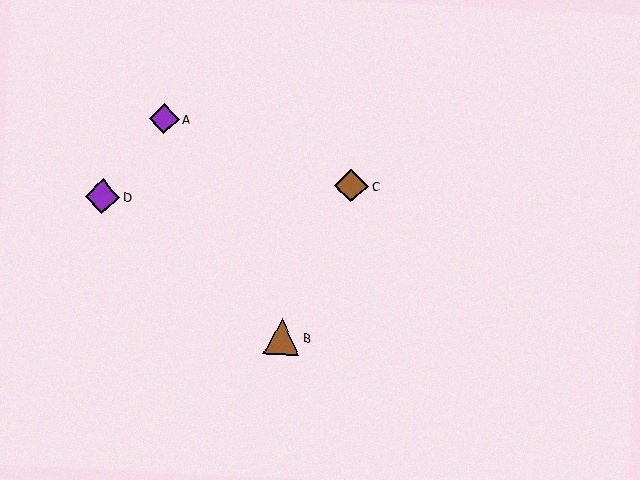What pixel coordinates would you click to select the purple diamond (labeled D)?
Click at (103, 196) to select the purple diamond D.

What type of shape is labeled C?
Shape C is a brown diamond.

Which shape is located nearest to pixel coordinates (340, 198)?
The brown diamond (labeled C) at (351, 186) is nearest to that location.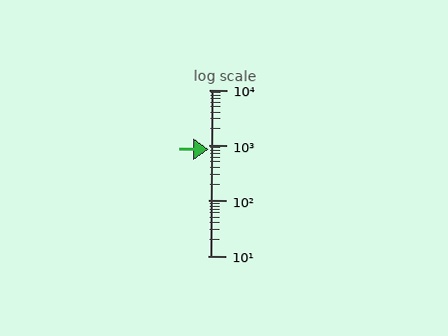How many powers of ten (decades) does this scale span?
The scale spans 3 decades, from 10 to 10000.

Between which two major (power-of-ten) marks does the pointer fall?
The pointer is between 100 and 1000.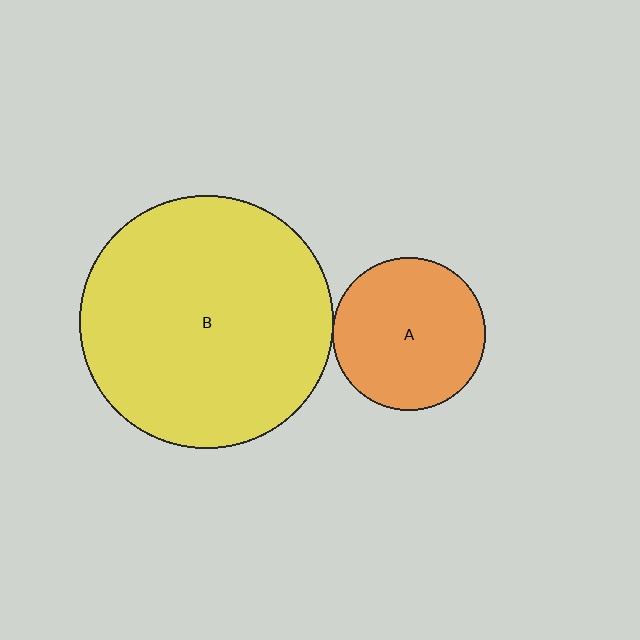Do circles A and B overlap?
Yes.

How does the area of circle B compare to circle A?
Approximately 2.7 times.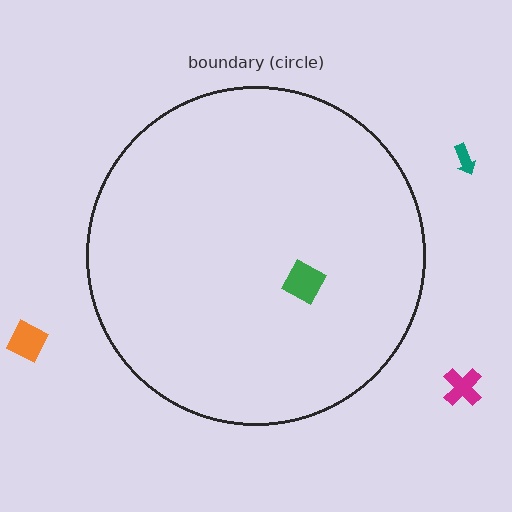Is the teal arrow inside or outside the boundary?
Outside.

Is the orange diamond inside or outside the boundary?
Outside.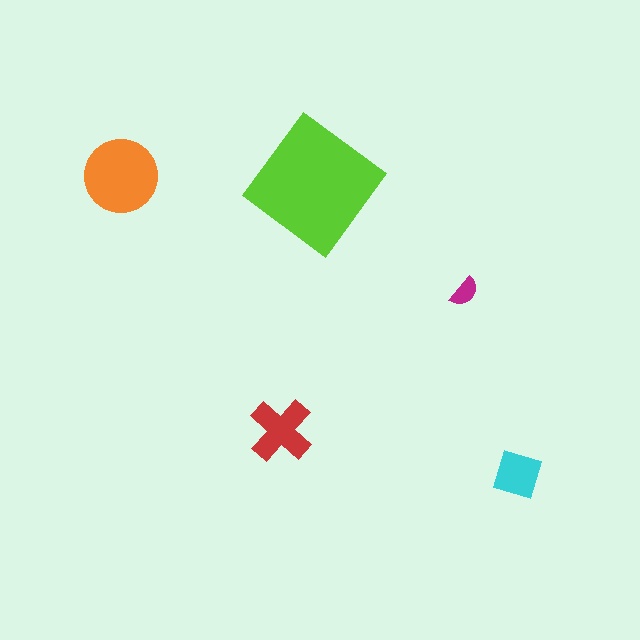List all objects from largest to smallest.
The lime diamond, the orange circle, the red cross, the cyan diamond, the magenta semicircle.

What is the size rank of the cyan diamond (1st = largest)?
4th.